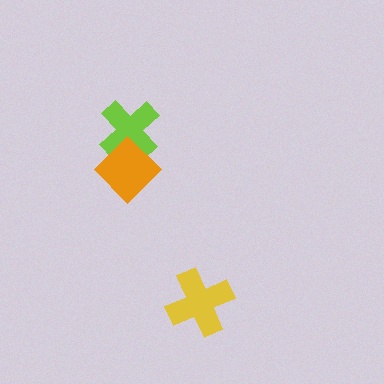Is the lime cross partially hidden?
Yes, it is partially covered by another shape.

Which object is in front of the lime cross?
The orange diamond is in front of the lime cross.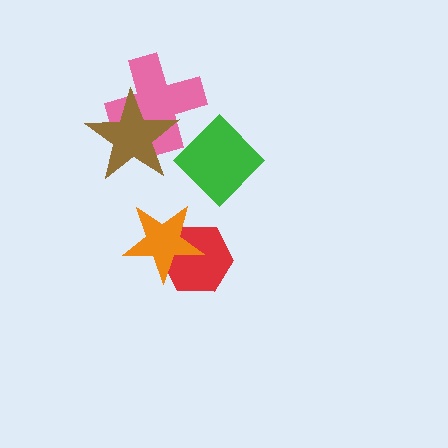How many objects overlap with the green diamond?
1 object overlaps with the green diamond.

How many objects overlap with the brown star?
1 object overlaps with the brown star.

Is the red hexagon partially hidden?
Yes, it is partially covered by another shape.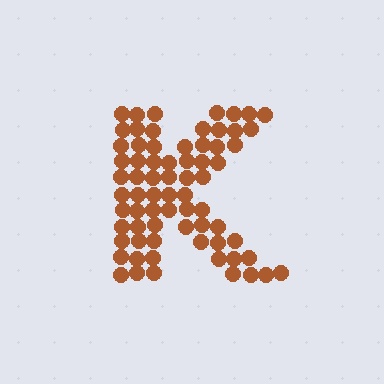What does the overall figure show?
The overall figure shows the letter K.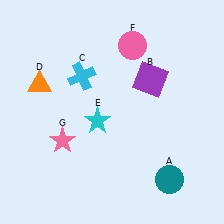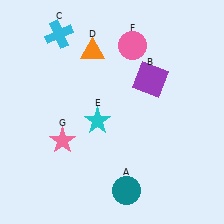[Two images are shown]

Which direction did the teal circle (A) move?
The teal circle (A) moved left.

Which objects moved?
The objects that moved are: the teal circle (A), the cyan cross (C), the orange triangle (D).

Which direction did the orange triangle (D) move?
The orange triangle (D) moved right.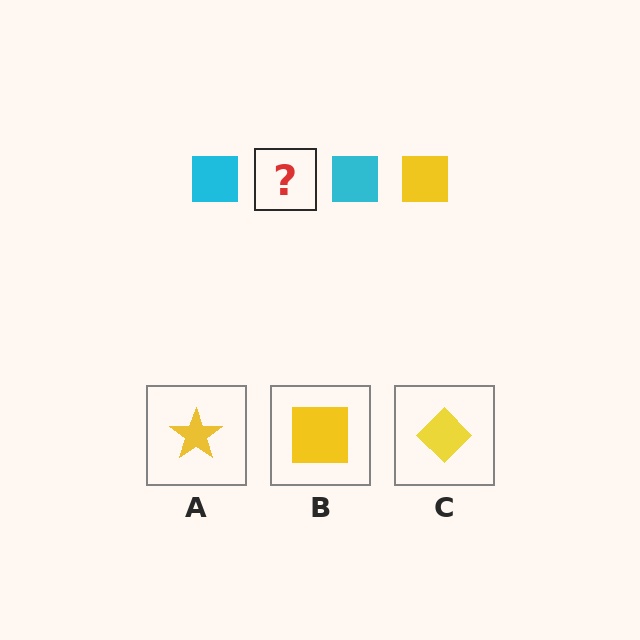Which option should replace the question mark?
Option B.